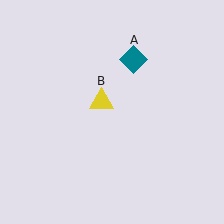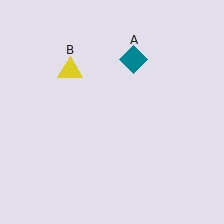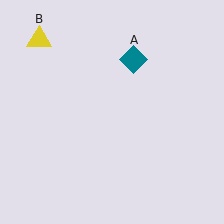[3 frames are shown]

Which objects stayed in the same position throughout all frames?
Teal diamond (object A) remained stationary.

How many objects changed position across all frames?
1 object changed position: yellow triangle (object B).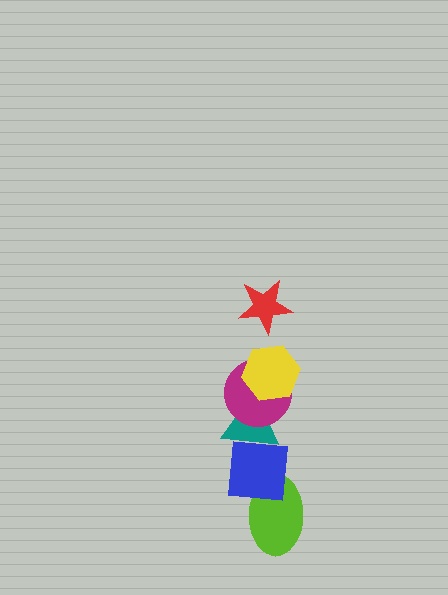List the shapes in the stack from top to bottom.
From top to bottom: the red star, the yellow hexagon, the magenta circle, the teal triangle, the blue square, the lime ellipse.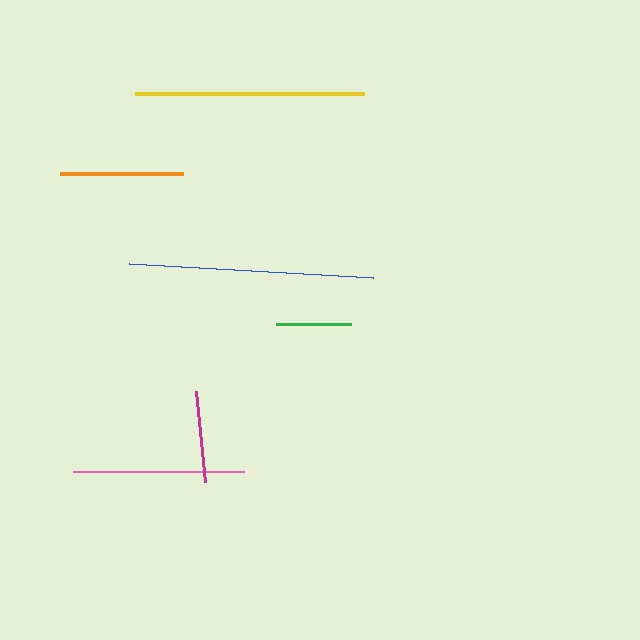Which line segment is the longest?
The blue line is the longest at approximately 244 pixels.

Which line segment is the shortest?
The green line is the shortest at approximately 75 pixels.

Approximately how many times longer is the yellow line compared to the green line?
The yellow line is approximately 3.1 times the length of the green line.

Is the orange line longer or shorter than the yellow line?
The yellow line is longer than the orange line.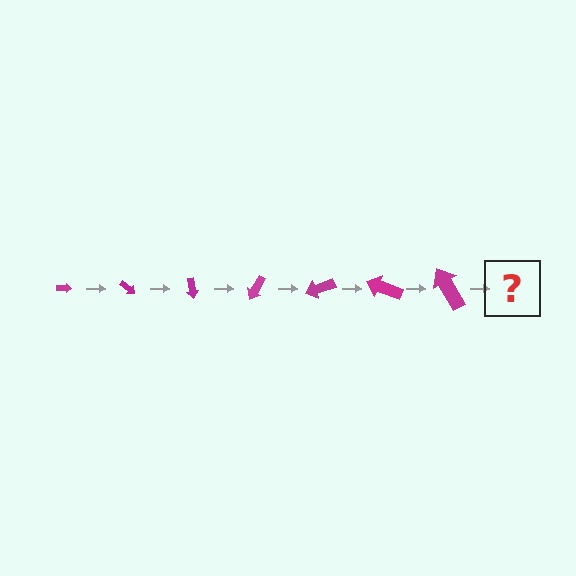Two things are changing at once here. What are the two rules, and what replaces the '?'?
The two rules are that the arrow grows larger each step and it rotates 40 degrees each step. The '?' should be an arrow, larger than the previous one and rotated 280 degrees from the start.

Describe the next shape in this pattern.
It should be an arrow, larger than the previous one and rotated 280 degrees from the start.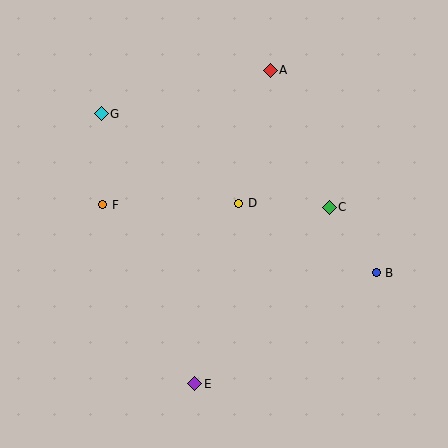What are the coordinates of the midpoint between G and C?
The midpoint between G and C is at (215, 160).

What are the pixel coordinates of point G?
Point G is at (101, 114).